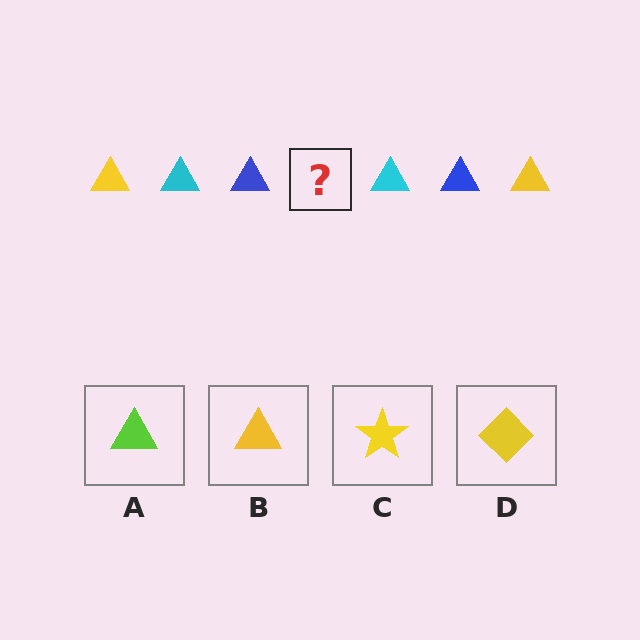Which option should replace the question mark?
Option B.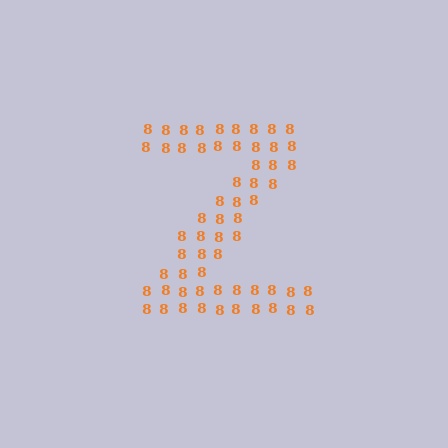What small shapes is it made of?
It is made of small digit 8's.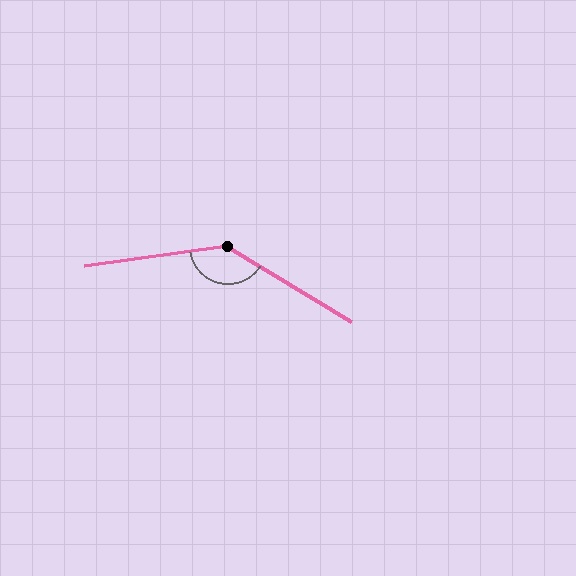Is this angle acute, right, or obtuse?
It is obtuse.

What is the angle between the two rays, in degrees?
Approximately 141 degrees.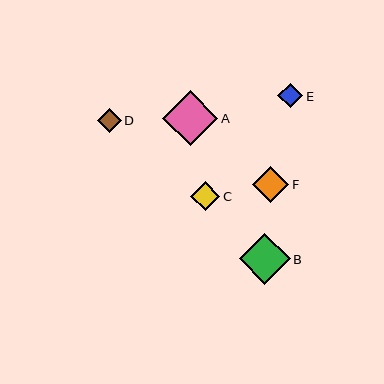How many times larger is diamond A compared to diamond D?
Diamond A is approximately 2.4 times the size of diamond D.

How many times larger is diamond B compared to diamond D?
Diamond B is approximately 2.2 times the size of diamond D.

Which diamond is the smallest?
Diamond D is the smallest with a size of approximately 24 pixels.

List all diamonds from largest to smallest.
From largest to smallest: A, B, F, C, E, D.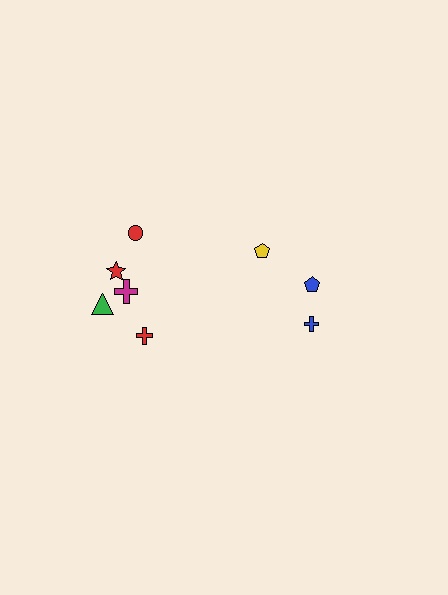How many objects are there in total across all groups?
There are 8 objects.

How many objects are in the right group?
There are 3 objects.